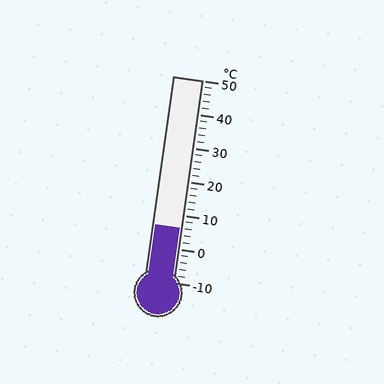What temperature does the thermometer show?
The thermometer shows approximately 6°C.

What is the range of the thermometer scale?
The thermometer scale ranges from -10°C to 50°C.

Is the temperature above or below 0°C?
The temperature is above 0°C.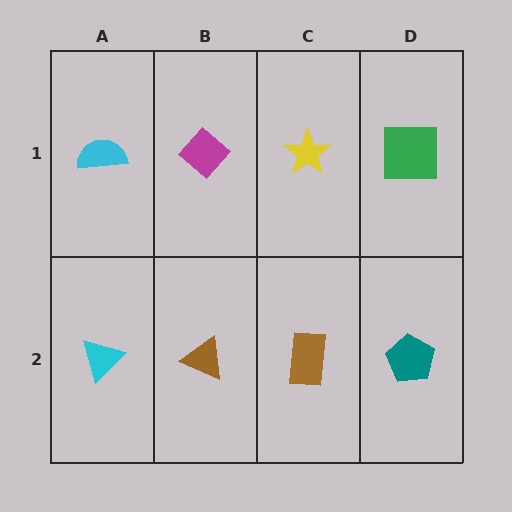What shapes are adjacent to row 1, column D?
A teal pentagon (row 2, column D), a yellow star (row 1, column C).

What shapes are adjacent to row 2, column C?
A yellow star (row 1, column C), a brown triangle (row 2, column B), a teal pentagon (row 2, column D).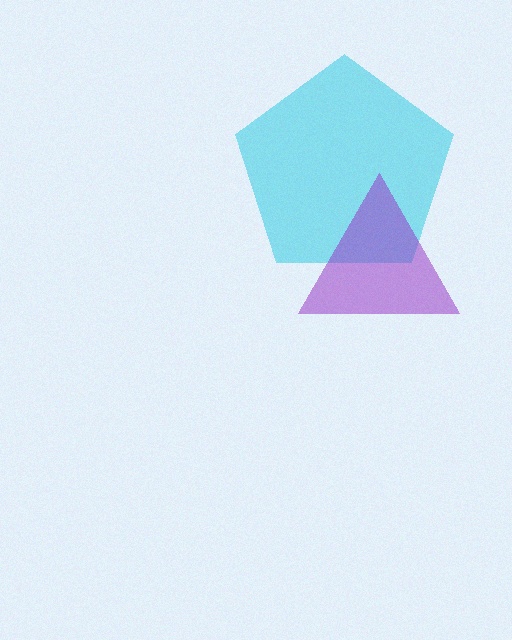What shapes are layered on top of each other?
The layered shapes are: a cyan pentagon, a purple triangle.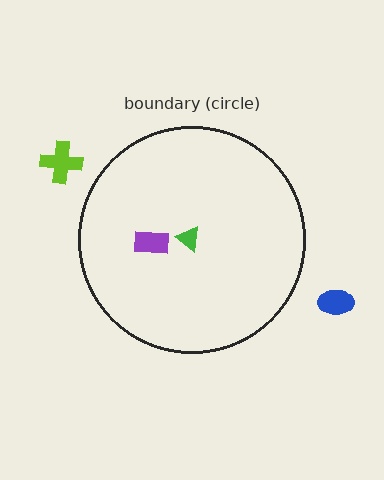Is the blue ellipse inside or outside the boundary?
Outside.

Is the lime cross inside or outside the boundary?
Outside.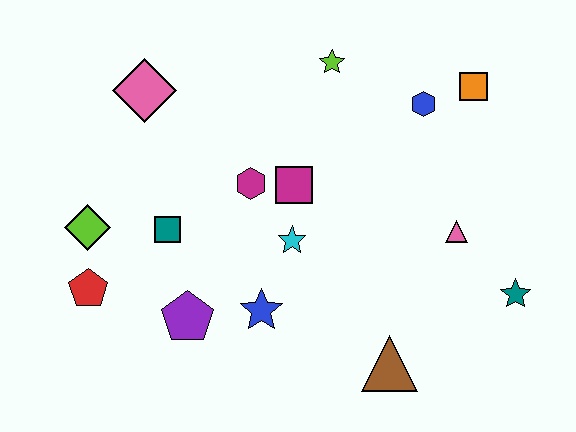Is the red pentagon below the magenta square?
Yes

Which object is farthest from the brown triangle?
The pink diamond is farthest from the brown triangle.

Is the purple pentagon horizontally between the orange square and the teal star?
No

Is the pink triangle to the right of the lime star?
Yes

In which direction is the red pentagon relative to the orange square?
The red pentagon is to the left of the orange square.